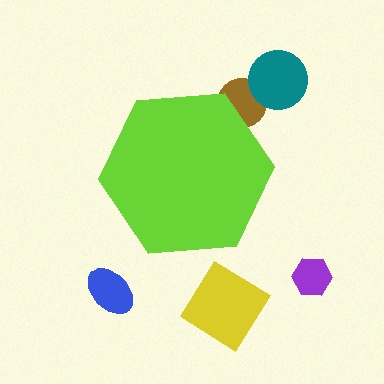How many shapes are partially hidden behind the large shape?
1 shape is partially hidden.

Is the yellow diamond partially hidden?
No, the yellow diamond is fully visible.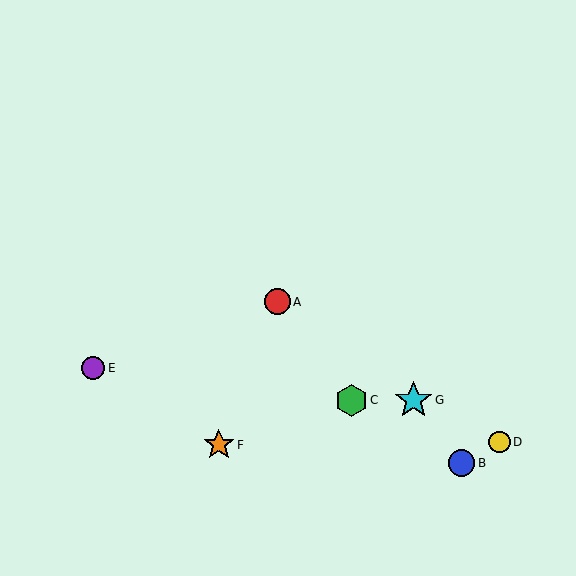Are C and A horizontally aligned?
No, C is at y≈400 and A is at y≈302.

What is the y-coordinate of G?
Object G is at y≈400.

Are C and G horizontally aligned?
Yes, both are at y≈400.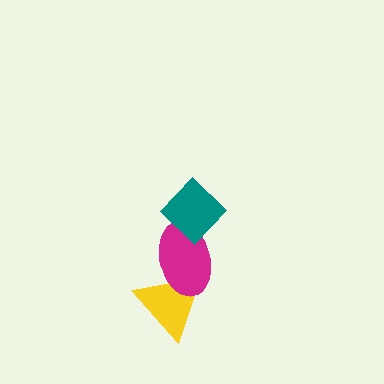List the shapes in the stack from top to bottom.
From top to bottom: the teal diamond, the magenta ellipse, the yellow triangle.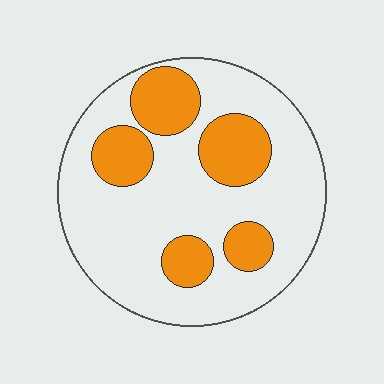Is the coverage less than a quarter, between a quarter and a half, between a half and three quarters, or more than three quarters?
Between a quarter and a half.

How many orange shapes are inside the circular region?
5.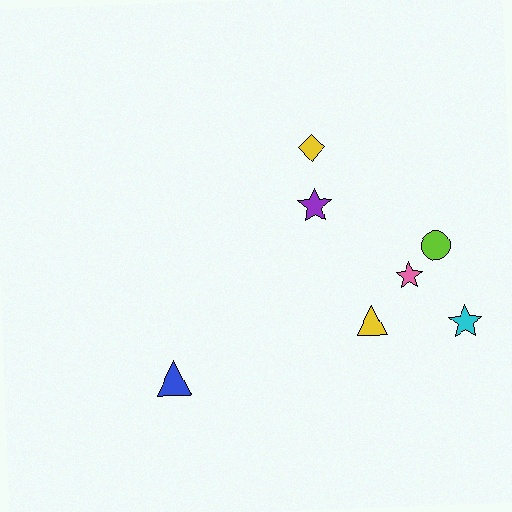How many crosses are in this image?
There are no crosses.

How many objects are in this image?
There are 7 objects.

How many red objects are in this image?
There are no red objects.